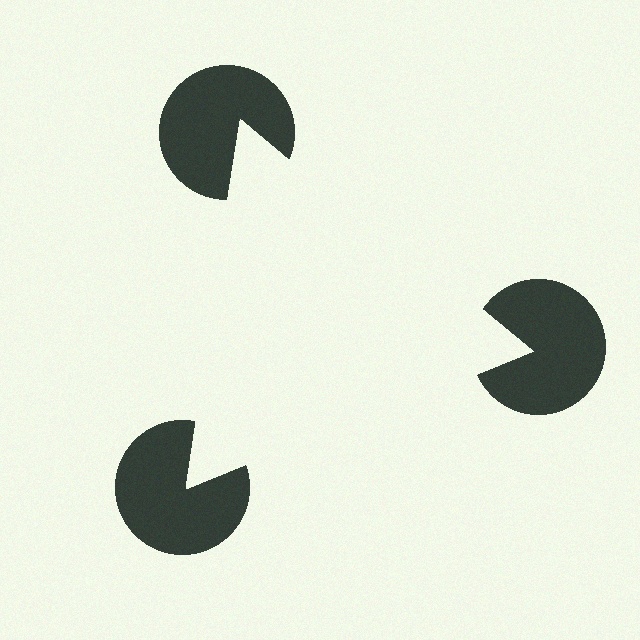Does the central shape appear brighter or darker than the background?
It typically appears slightly brighter than the background, even though no actual brightness change is drawn.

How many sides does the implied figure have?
3 sides.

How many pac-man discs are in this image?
There are 3 — one at each vertex of the illusory triangle.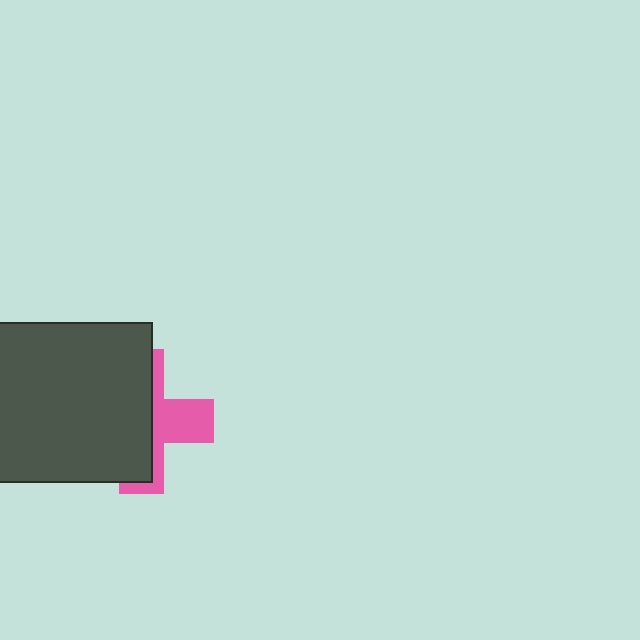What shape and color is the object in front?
The object in front is a dark gray rectangle.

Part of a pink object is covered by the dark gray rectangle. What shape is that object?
It is a cross.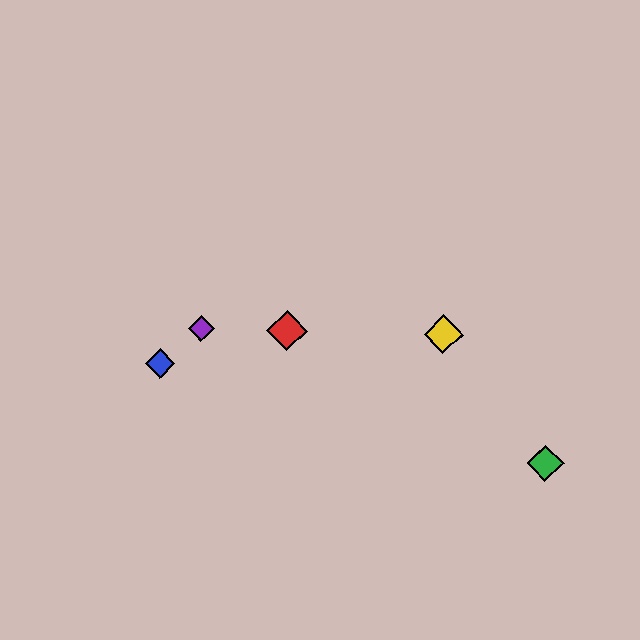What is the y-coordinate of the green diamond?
The green diamond is at y≈463.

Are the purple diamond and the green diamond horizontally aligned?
No, the purple diamond is at y≈328 and the green diamond is at y≈463.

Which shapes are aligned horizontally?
The red diamond, the yellow diamond, the purple diamond are aligned horizontally.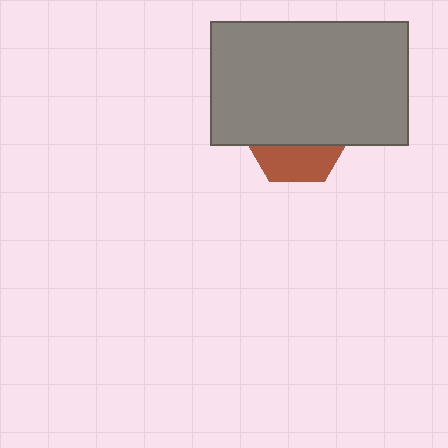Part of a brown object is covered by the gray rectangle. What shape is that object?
It is a hexagon.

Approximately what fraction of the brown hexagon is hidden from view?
Roughly 66% of the brown hexagon is hidden behind the gray rectangle.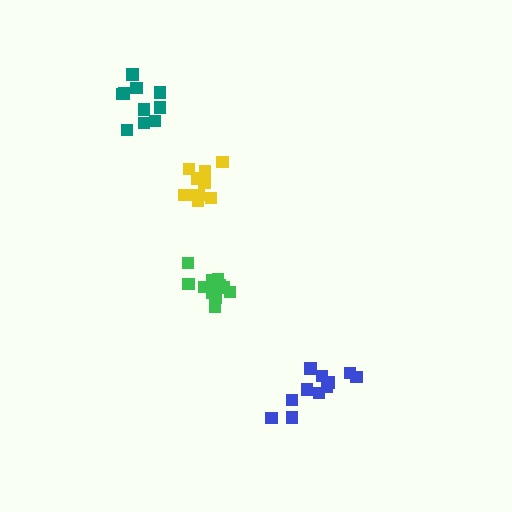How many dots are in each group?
Group 1: 11 dots, Group 2: 11 dots, Group 3: 10 dots, Group 4: 10 dots (42 total).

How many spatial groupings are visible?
There are 4 spatial groupings.